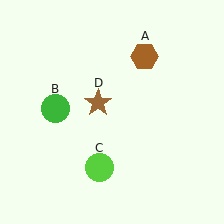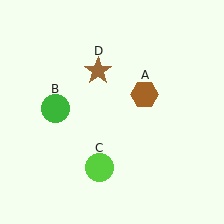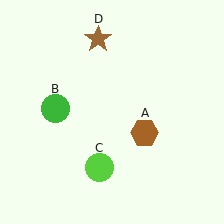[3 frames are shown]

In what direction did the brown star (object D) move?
The brown star (object D) moved up.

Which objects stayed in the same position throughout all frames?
Green circle (object B) and lime circle (object C) remained stationary.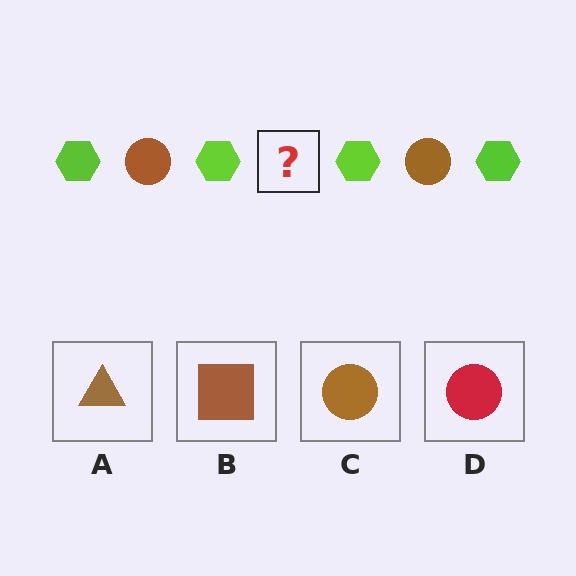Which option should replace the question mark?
Option C.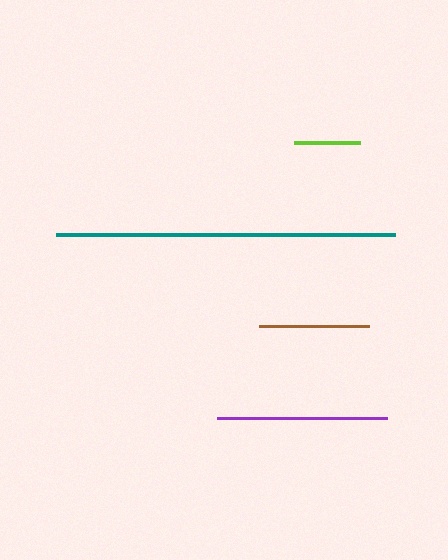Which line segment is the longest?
The teal line is the longest at approximately 338 pixels.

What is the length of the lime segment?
The lime segment is approximately 66 pixels long.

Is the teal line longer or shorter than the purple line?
The teal line is longer than the purple line.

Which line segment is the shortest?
The lime line is the shortest at approximately 66 pixels.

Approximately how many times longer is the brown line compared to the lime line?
The brown line is approximately 1.7 times the length of the lime line.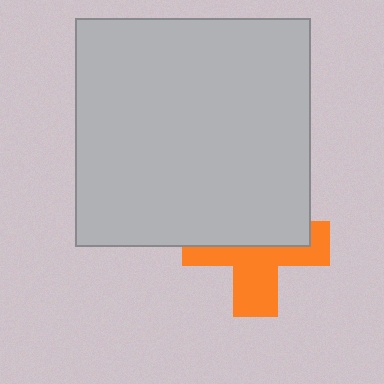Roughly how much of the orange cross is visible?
About half of it is visible (roughly 49%).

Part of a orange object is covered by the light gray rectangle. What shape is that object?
It is a cross.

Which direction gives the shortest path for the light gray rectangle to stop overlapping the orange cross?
Moving up gives the shortest separation.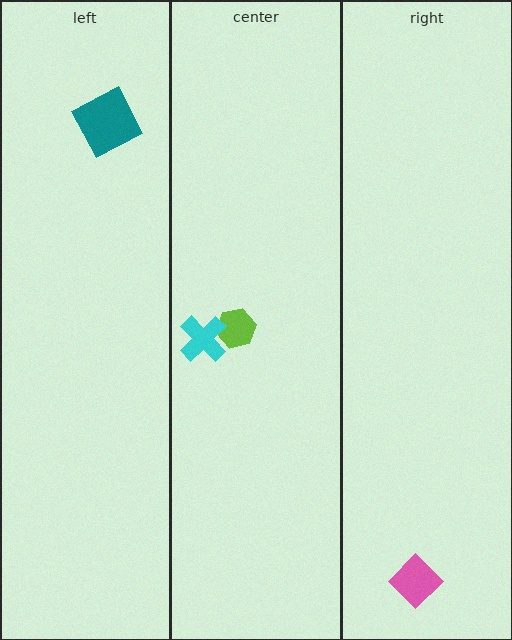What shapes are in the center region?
The lime hexagon, the cyan cross.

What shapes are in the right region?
The pink diamond.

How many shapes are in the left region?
1.